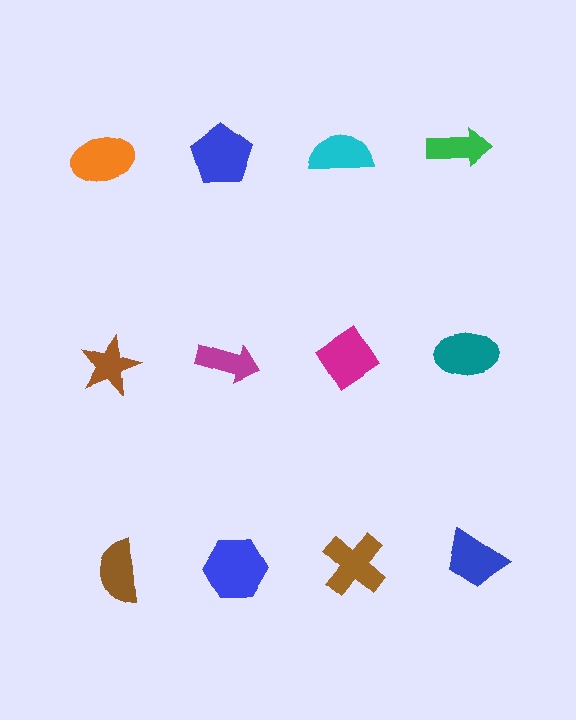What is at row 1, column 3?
A cyan semicircle.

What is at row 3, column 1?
A brown semicircle.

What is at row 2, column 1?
A brown star.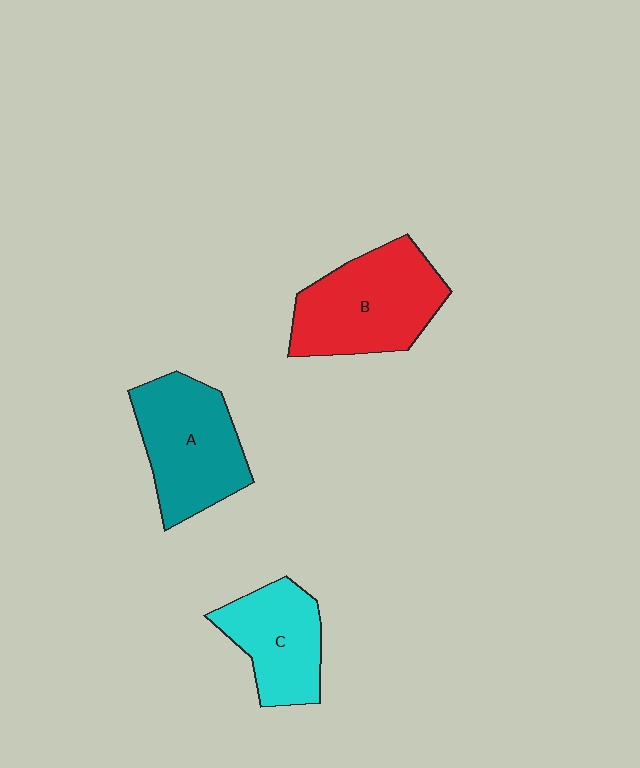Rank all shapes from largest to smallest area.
From largest to smallest: B (red), A (teal), C (cyan).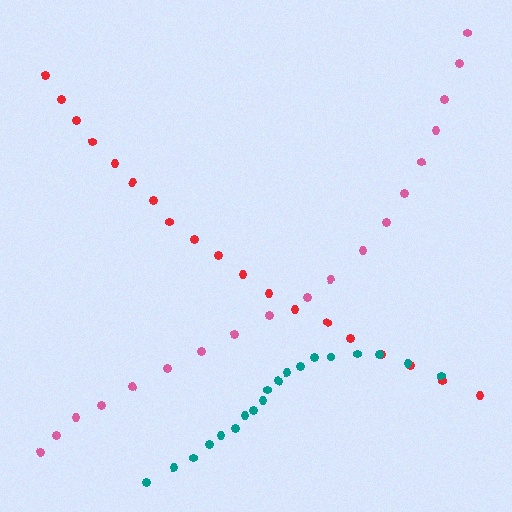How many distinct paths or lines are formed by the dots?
There are 3 distinct paths.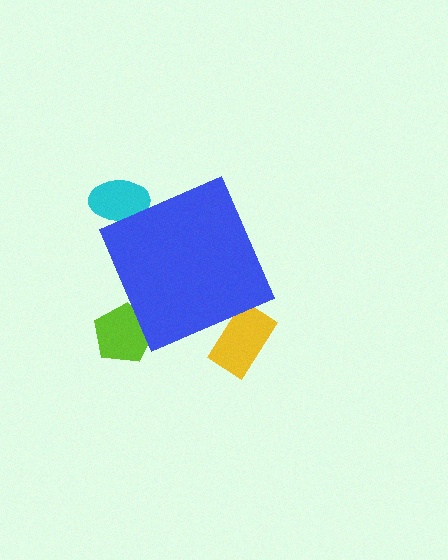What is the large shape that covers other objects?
A blue diamond.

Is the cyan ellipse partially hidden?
Yes, the cyan ellipse is partially hidden behind the blue diamond.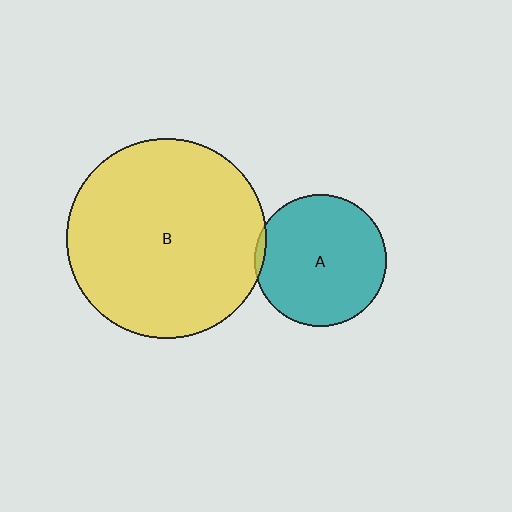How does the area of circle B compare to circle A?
Approximately 2.3 times.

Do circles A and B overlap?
Yes.